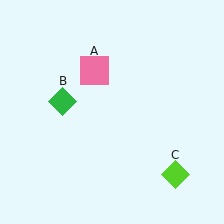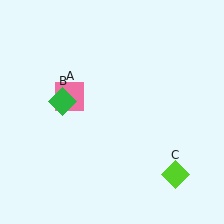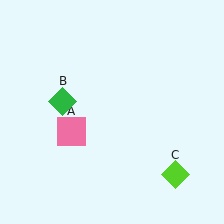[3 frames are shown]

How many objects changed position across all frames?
1 object changed position: pink square (object A).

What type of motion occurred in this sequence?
The pink square (object A) rotated counterclockwise around the center of the scene.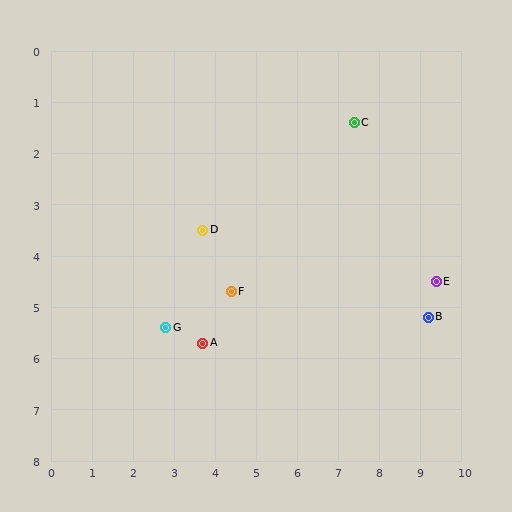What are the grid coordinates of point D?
Point D is at approximately (3.7, 3.5).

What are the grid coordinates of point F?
Point F is at approximately (4.4, 4.7).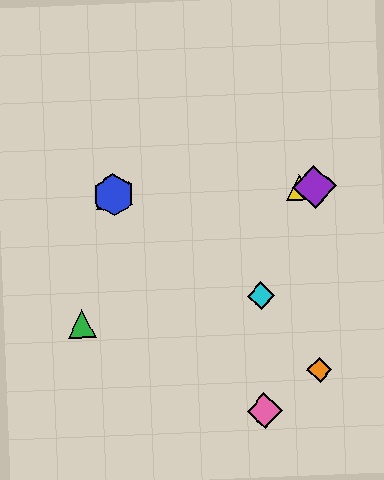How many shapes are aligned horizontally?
4 shapes (the red triangle, the blue hexagon, the yellow triangle, the purple diamond) are aligned horizontally.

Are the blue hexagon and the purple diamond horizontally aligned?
Yes, both are at y≈195.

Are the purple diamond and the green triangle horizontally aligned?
No, the purple diamond is at y≈187 and the green triangle is at y≈324.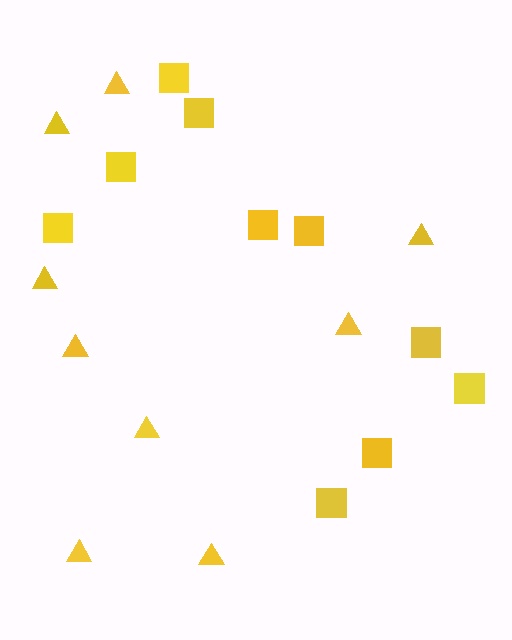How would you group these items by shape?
There are 2 groups: one group of squares (10) and one group of triangles (9).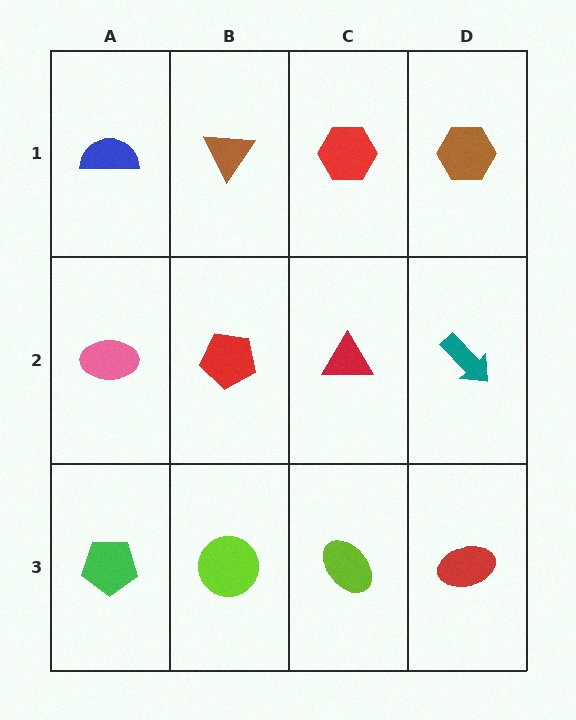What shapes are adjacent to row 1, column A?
A pink ellipse (row 2, column A), a brown triangle (row 1, column B).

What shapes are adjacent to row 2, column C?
A red hexagon (row 1, column C), a lime ellipse (row 3, column C), a red pentagon (row 2, column B), a teal arrow (row 2, column D).